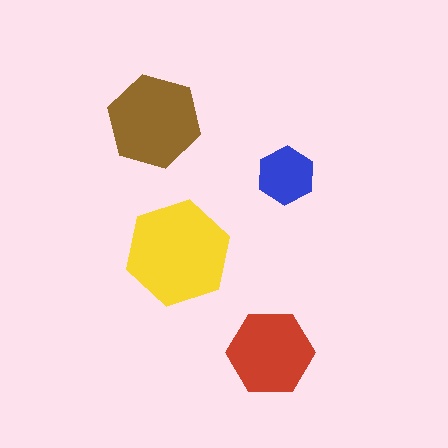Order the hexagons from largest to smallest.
the yellow one, the brown one, the red one, the blue one.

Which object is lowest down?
The red hexagon is bottommost.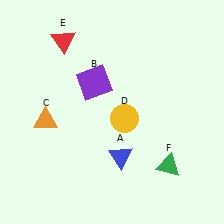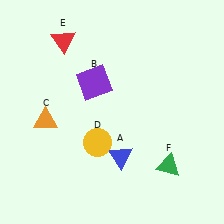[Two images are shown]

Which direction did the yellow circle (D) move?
The yellow circle (D) moved left.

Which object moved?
The yellow circle (D) moved left.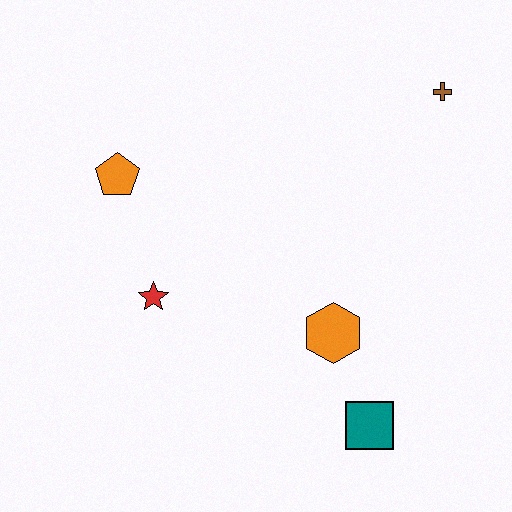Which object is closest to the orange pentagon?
The red star is closest to the orange pentagon.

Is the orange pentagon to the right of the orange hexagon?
No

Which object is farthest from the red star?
The brown cross is farthest from the red star.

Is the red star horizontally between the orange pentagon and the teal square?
Yes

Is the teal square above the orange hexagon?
No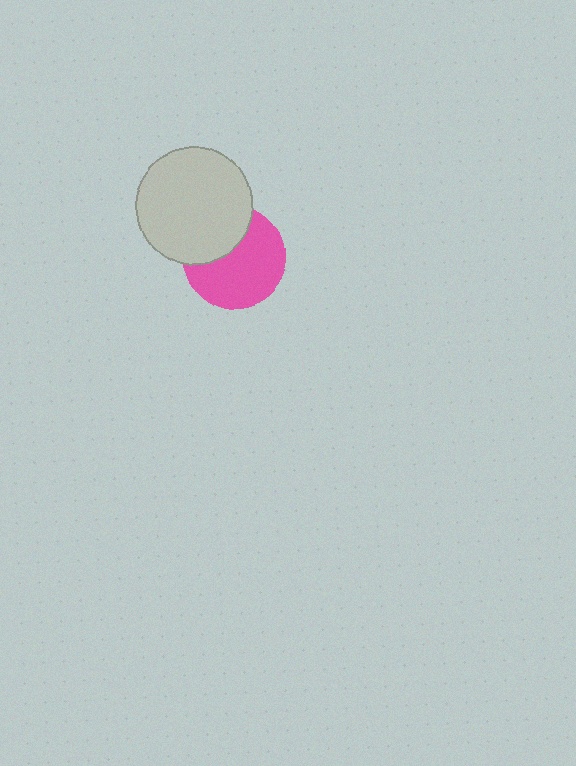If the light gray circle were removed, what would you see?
You would see the complete pink circle.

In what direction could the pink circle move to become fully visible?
The pink circle could move down. That would shift it out from behind the light gray circle entirely.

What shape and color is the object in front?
The object in front is a light gray circle.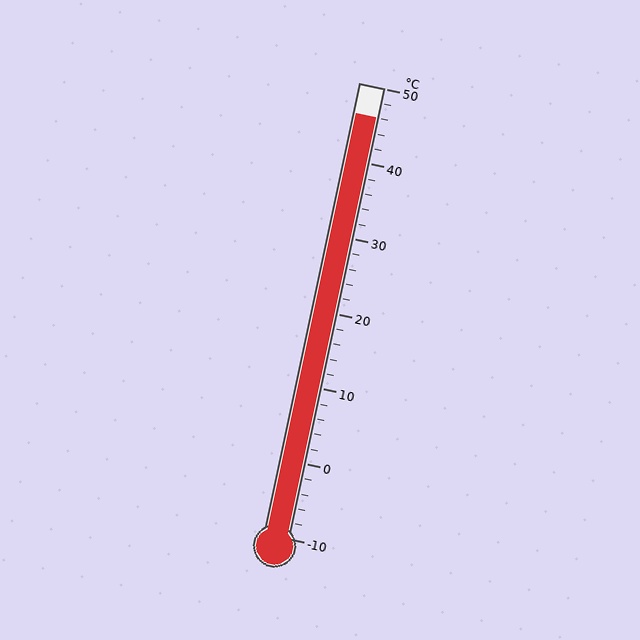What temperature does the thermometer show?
The thermometer shows approximately 46°C.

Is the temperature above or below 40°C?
The temperature is above 40°C.